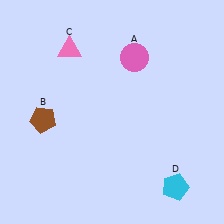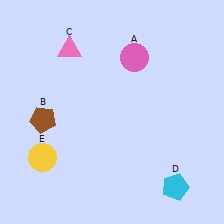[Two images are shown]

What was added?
A yellow circle (E) was added in Image 2.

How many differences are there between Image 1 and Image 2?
There is 1 difference between the two images.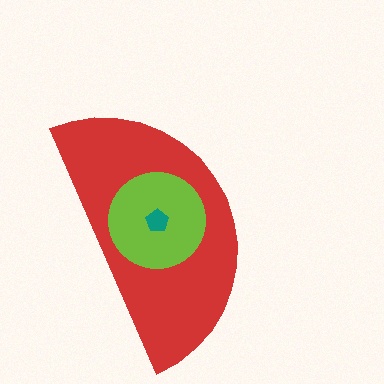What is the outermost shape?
The red semicircle.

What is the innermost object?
The teal pentagon.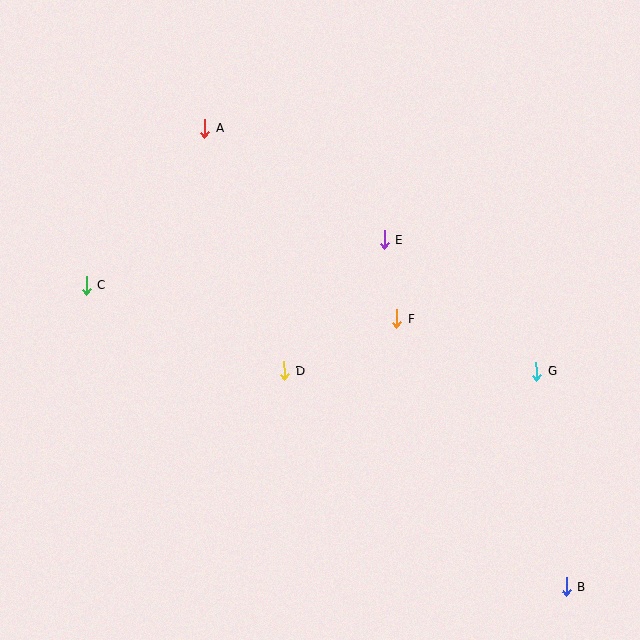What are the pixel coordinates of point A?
Point A is at (205, 128).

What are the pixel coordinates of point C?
Point C is at (86, 286).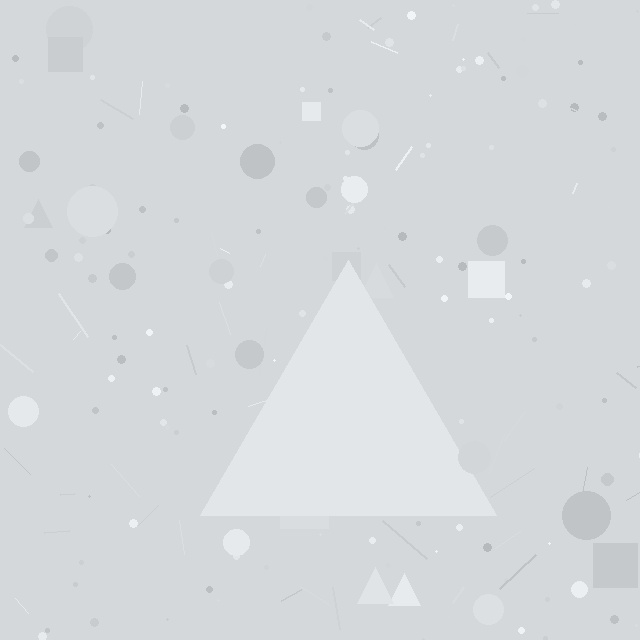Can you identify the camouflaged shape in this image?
The camouflaged shape is a triangle.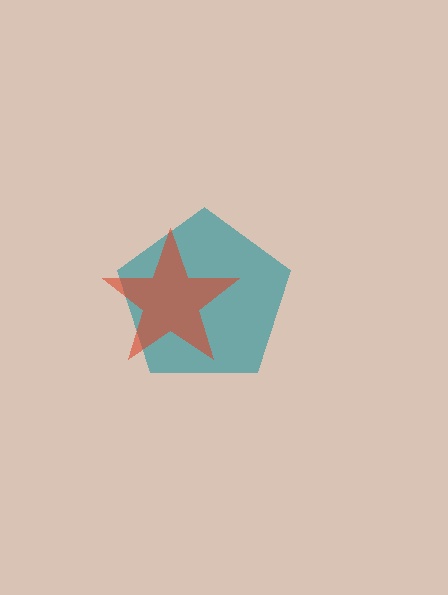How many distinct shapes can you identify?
There are 2 distinct shapes: a teal pentagon, a red star.